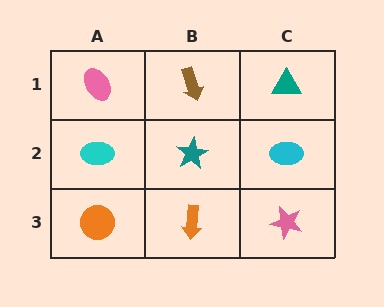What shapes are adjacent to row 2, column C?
A teal triangle (row 1, column C), a pink star (row 3, column C), a teal star (row 2, column B).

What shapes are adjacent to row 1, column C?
A cyan ellipse (row 2, column C), a brown arrow (row 1, column B).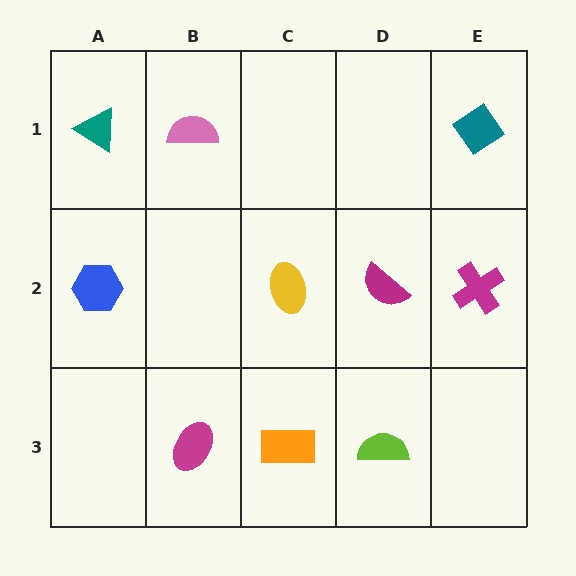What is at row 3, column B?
A magenta ellipse.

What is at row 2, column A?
A blue hexagon.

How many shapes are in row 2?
4 shapes.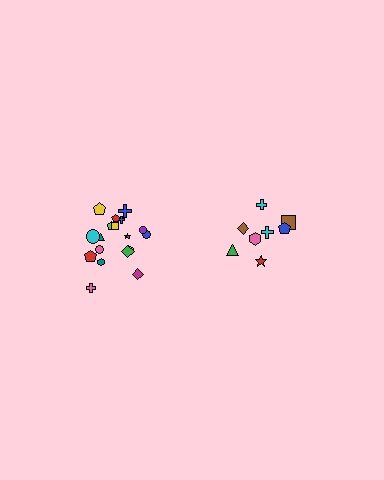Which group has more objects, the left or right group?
The left group.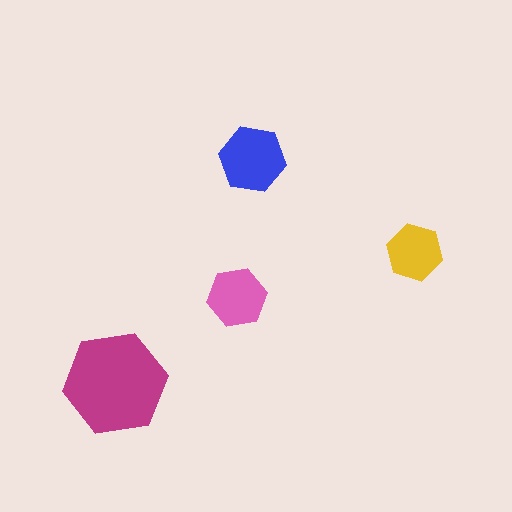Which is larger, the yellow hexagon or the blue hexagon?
The blue one.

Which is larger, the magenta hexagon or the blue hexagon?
The magenta one.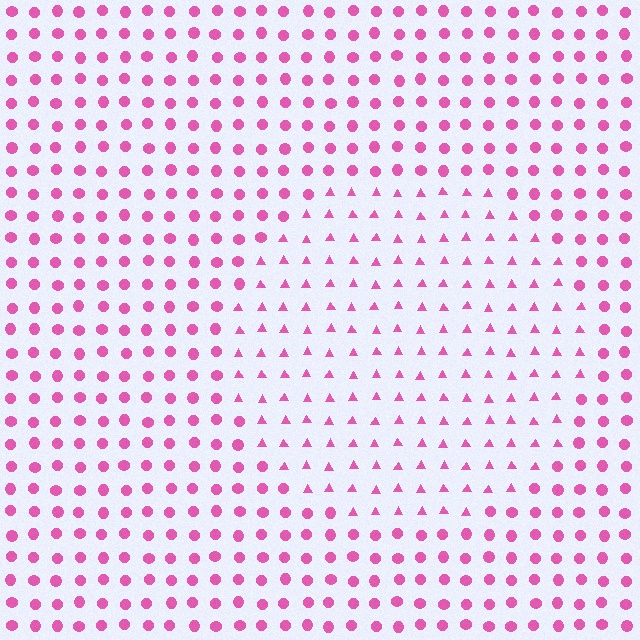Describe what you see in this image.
The image is filled with small pink elements arranged in a uniform grid. A circle-shaped region contains triangles, while the surrounding area contains circles. The boundary is defined purely by the change in element shape.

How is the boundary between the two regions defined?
The boundary is defined by a change in element shape: triangles inside vs. circles outside. All elements share the same color and spacing.